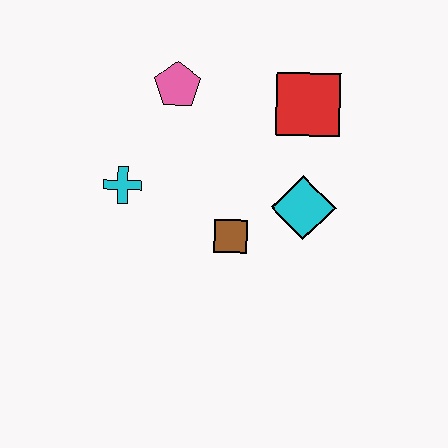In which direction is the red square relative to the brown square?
The red square is above the brown square.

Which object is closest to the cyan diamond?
The brown square is closest to the cyan diamond.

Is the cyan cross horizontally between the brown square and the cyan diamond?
No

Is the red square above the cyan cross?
Yes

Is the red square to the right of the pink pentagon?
Yes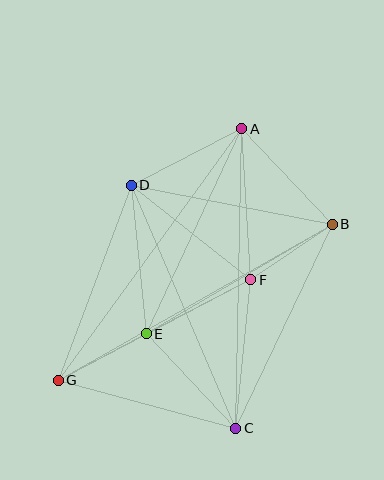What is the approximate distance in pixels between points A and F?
The distance between A and F is approximately 151 pixels.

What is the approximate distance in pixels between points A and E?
The distance between A and E is approximately 226 pixels.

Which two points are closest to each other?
Points B and F are closest to each other.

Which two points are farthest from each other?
Points B and G are farthest from each other.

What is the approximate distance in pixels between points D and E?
The distance between D and E is approximately 149 pixels.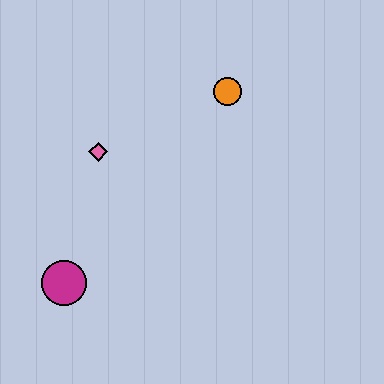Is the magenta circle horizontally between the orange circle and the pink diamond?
No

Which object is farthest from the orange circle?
The magenta circle is farthest from the orange circle.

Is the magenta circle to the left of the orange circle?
Yes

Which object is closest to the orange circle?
The pink diamond is closest to the orange circle.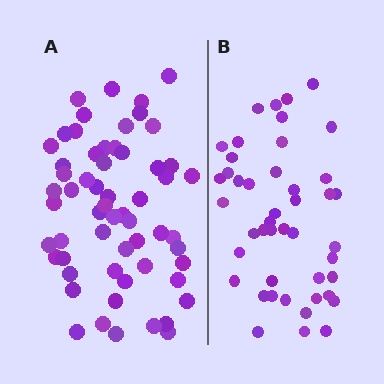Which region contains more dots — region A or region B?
Region A (the left region) has more dots.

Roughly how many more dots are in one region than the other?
Region A has approximately 15 more dots than region B.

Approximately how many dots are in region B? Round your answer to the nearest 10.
About 40 dots. (The exact count is 45, which rounds to 40.)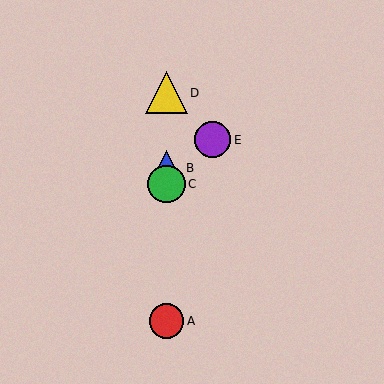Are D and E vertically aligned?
No, D is at x≈166 and E is at x≈213.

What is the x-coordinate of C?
Object C is at x≈166.